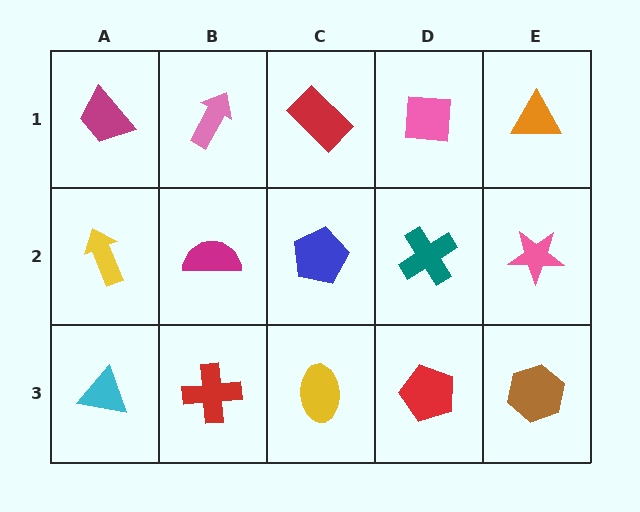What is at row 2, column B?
A magenta semicircle.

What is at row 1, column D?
A pink square.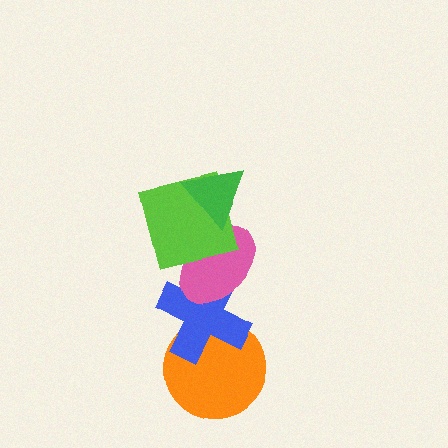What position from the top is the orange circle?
The orange circle is 5th from the top.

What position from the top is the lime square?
The lime square is 2nd from the top.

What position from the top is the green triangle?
The green triangle is 1st from the top.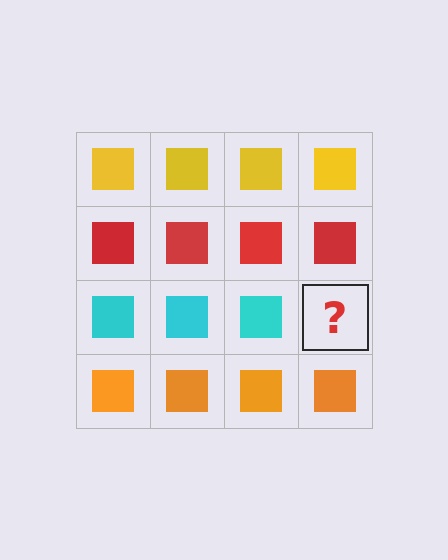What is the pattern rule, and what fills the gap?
The rule is that each row has a consistent color. The gap should be filled with a cyan square.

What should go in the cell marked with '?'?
The missing cell should contain a cyan square.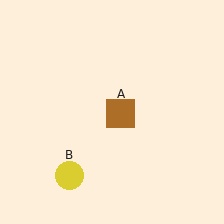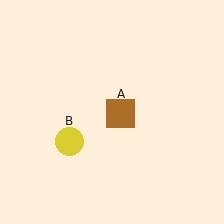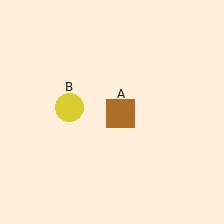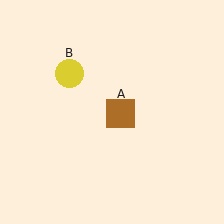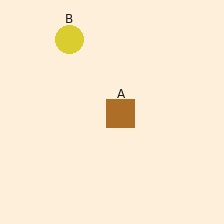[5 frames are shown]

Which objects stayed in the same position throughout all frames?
Brown square (object A) remained stationary.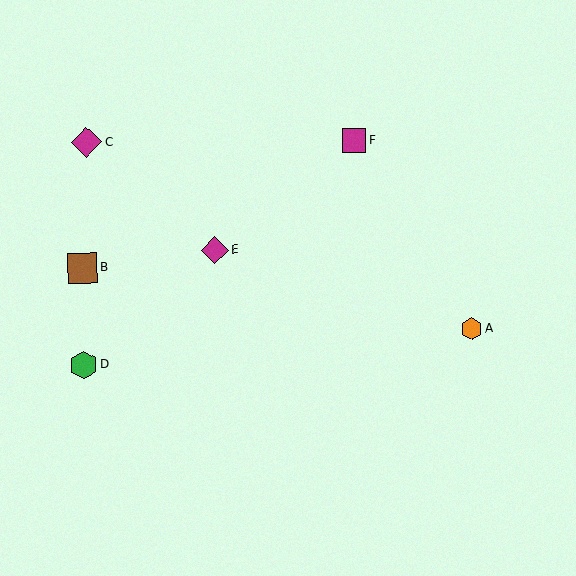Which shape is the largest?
The magenta diamond (labeled C) is the largest.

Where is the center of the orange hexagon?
The center of the orange hexagon is at (472, 328).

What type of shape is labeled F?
Shape F is a magenta square.